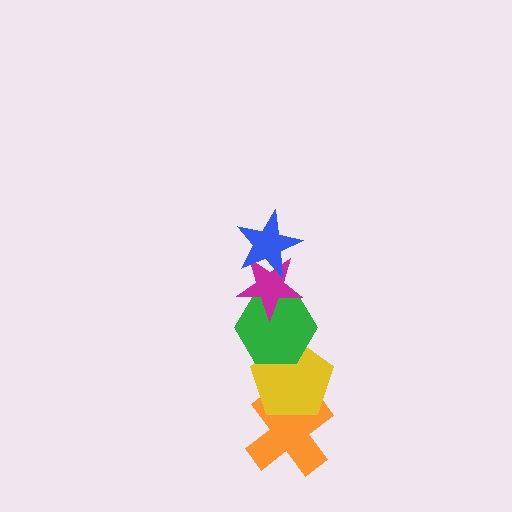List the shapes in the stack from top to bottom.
From top to bottom: the blue star, the magenta star, the green hexagon, the yellow pentagon, the orange cross.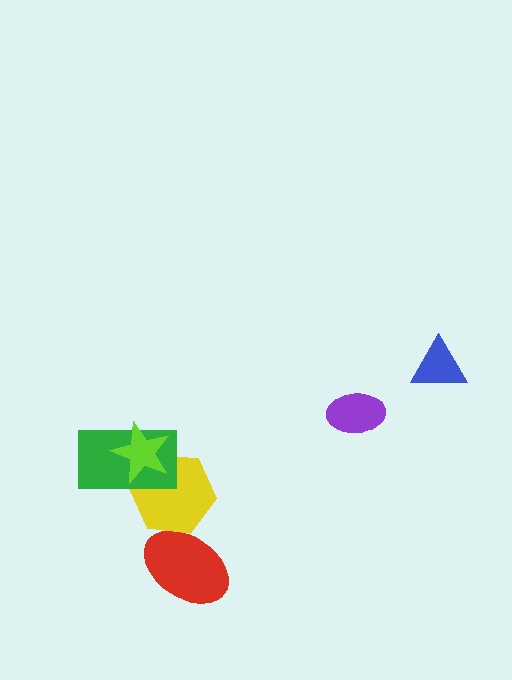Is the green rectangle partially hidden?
Yes, it is partially covered by another shape.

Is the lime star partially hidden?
No, no other shape covers it.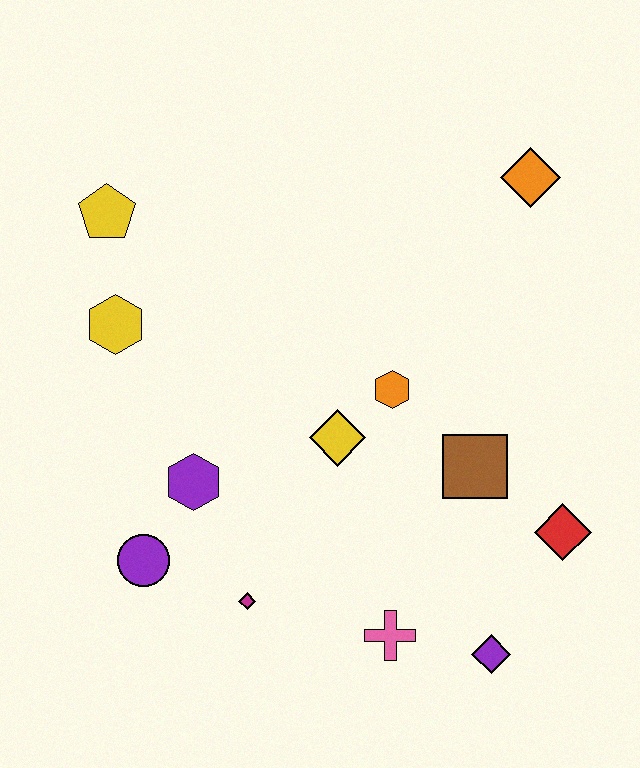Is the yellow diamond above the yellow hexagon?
No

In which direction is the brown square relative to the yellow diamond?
The brown square is to the right of the yellow diamond.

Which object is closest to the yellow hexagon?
The yellow pentagon is closest to the yellow hexagon.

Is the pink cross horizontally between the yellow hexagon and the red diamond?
Yes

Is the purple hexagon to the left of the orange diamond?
Yes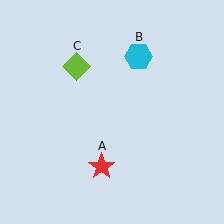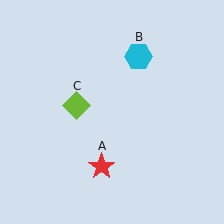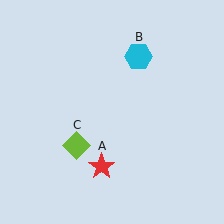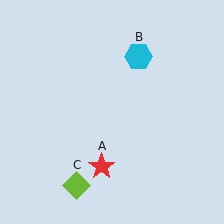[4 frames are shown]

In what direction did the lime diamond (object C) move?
The lime diamond (object C) moved down.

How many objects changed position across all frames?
1 object changed position: lime diamond (object C).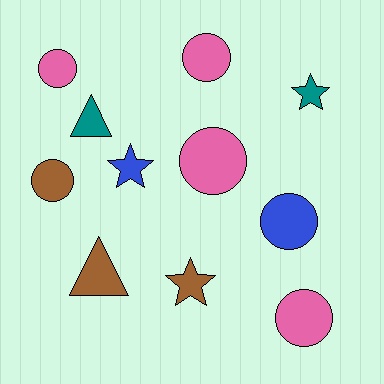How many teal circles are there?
There are no teal circles.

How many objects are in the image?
There are 11 objects.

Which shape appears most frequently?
Circle, with 6 objects.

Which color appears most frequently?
Pink, with 4 objects.